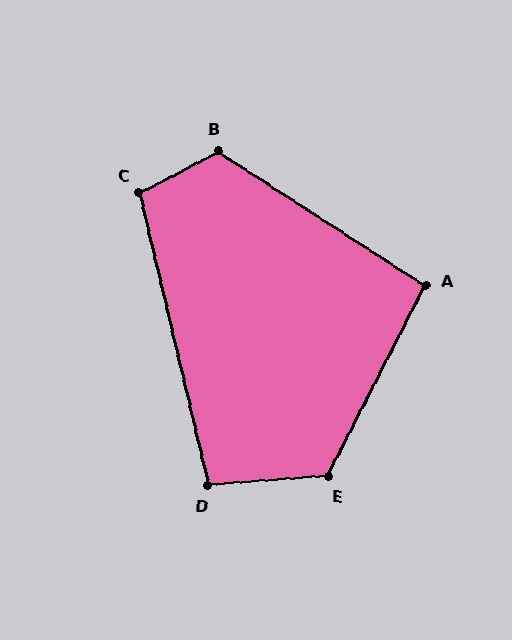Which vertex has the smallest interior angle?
A, at approximately 96 degrees.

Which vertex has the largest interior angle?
E, at approximately 121 degrees.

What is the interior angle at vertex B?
Approximately 119 degrees (obtuse).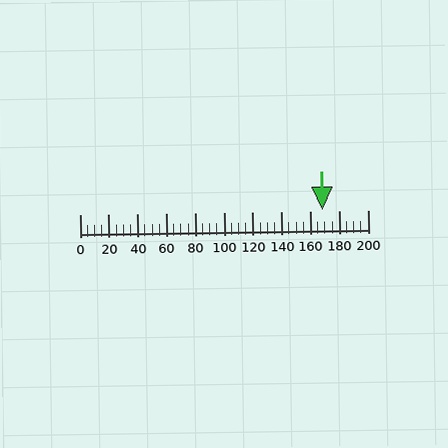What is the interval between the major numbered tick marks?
The major tick marks are spaced 20 units apart.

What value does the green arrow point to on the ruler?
The green arrow points to approximately 169.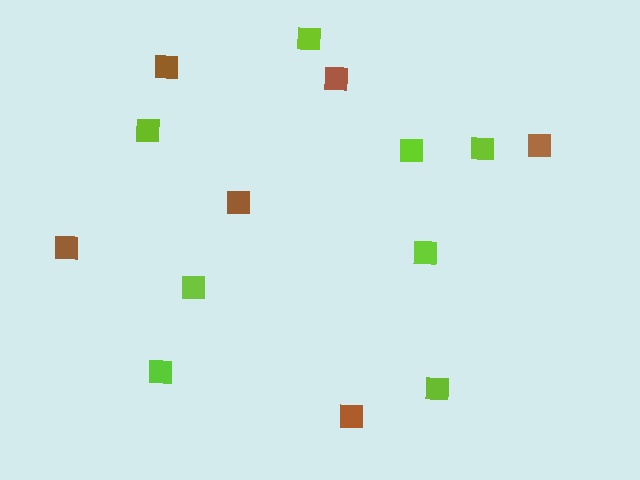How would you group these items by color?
There are 2 groups: one group of brown squares (6) and one group of lime squares (8).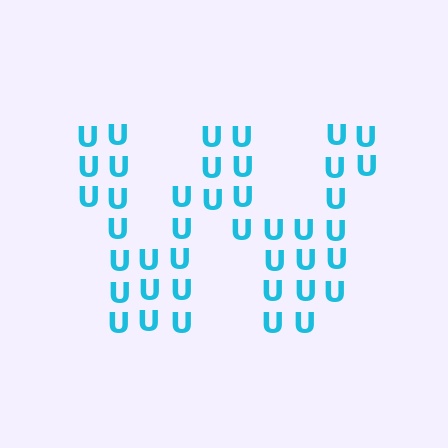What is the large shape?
The large shape is the letter W.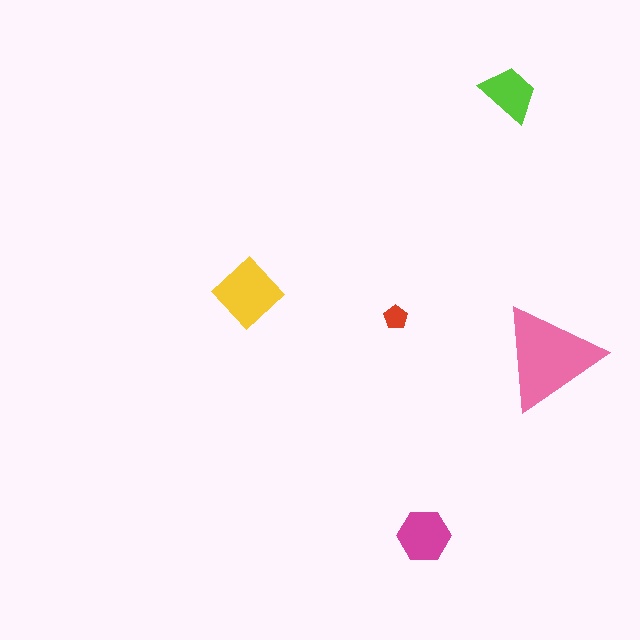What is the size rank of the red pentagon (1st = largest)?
5th.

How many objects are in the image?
There are 5 objects in the image.